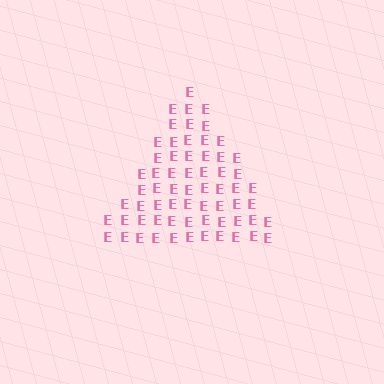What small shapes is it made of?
It is made of small letter E's.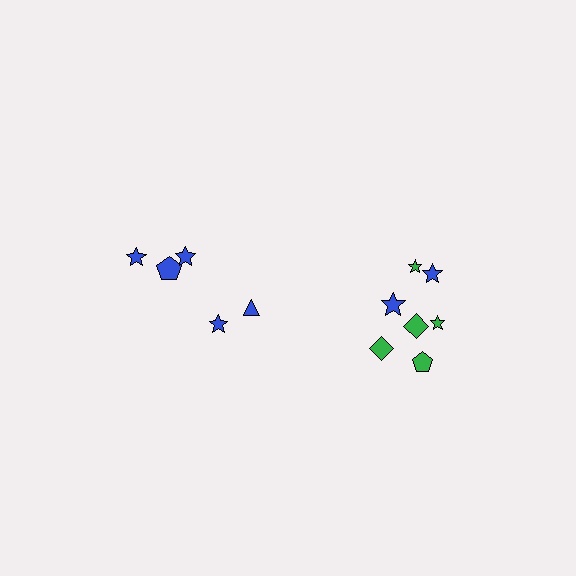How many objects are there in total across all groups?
There are 12 objects.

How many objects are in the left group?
There are 5 objects.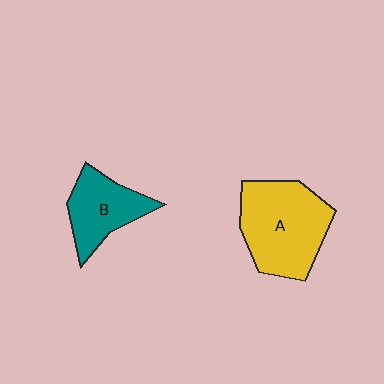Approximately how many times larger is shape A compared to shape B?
Approximately 1.6 times.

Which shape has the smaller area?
Shape B (teal).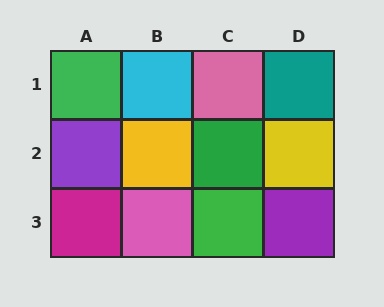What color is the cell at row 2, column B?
Yellow.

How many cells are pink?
2 cells are pink.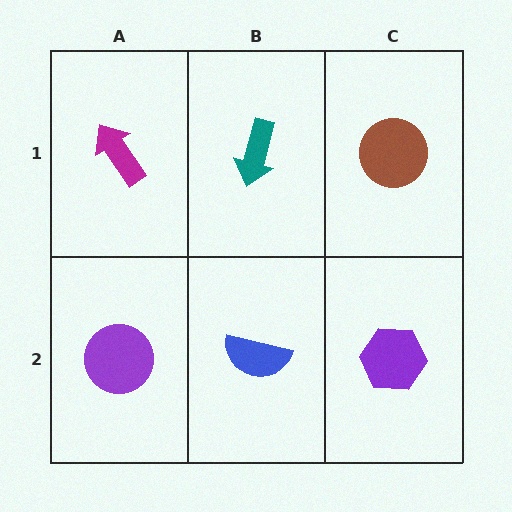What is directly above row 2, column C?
A brown circle.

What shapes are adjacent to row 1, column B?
A blue semicircle (row 2, column B), a magenta arrow (row 1, column A), a brown circle (row 1, column C).